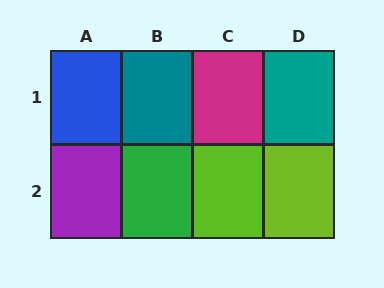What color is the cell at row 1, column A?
Blue.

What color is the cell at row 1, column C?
Magenta.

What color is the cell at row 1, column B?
Teal.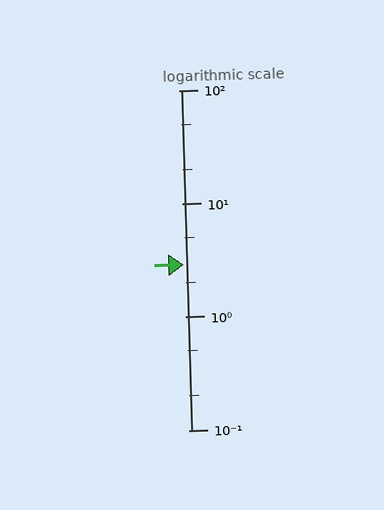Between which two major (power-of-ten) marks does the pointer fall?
The pointer is between 1 and 10.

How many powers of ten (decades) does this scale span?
The scale spans 3 decades, from 0.1 to 100.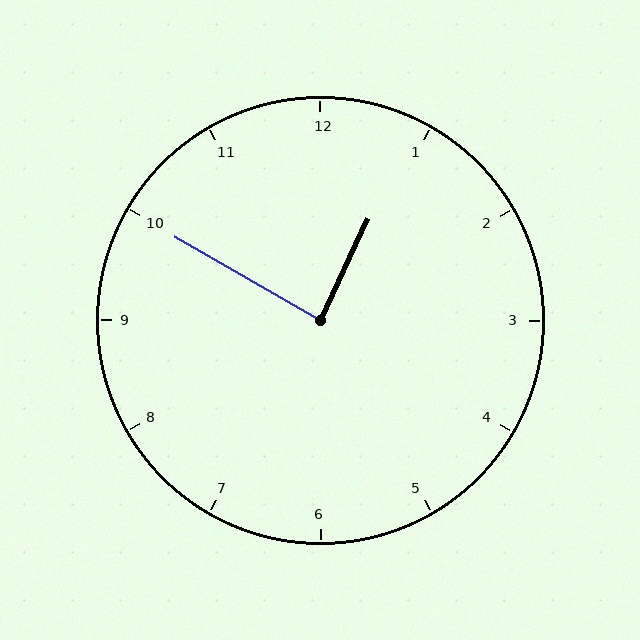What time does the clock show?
12:50.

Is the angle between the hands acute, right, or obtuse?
It is right.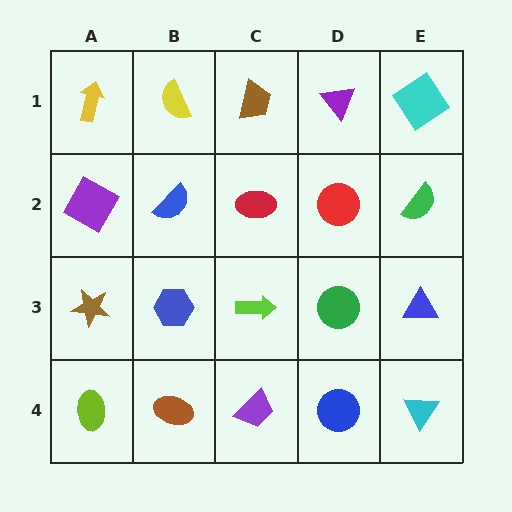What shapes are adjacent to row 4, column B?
A blue hexagon (row 3, column B), a lime ellipse (row 4, column A), a purple trapezoid (row 4, column C).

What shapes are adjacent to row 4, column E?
A blue triangle (row 3, column E), a blue circle (row 4, column D).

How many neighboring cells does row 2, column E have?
3.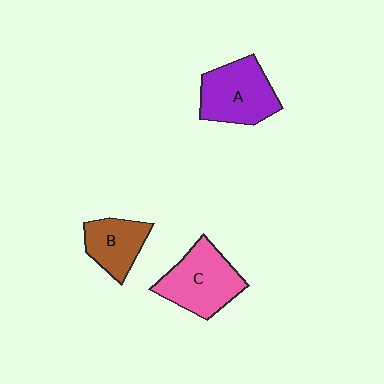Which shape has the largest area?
Shape C (pink).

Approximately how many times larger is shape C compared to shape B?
Approximately 1.5 times.